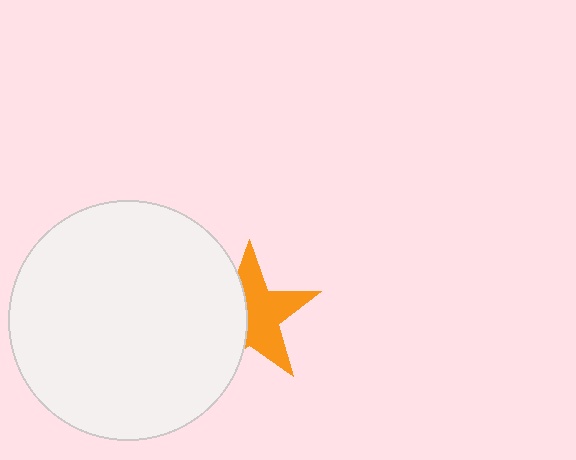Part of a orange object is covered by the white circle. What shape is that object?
It is a star.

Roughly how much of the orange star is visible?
About half of it is visible (roughly 57%).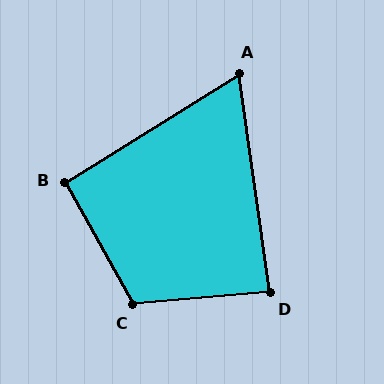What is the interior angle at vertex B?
Approximately 93 degrees (approximately right).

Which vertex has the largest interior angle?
C, at approximately 114 degrees.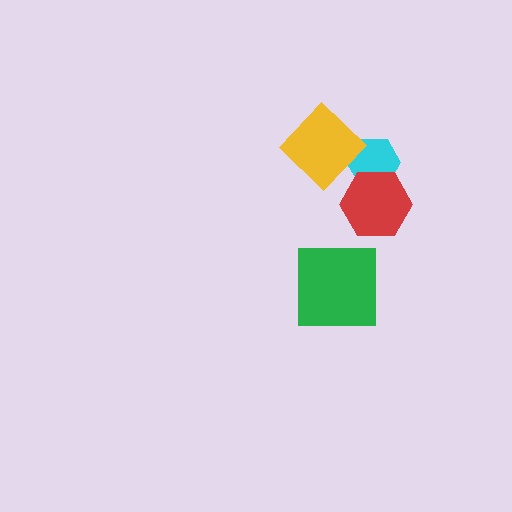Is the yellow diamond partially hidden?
No, no other shape covers it.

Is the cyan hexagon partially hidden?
Yes, it is partially covered by another shape.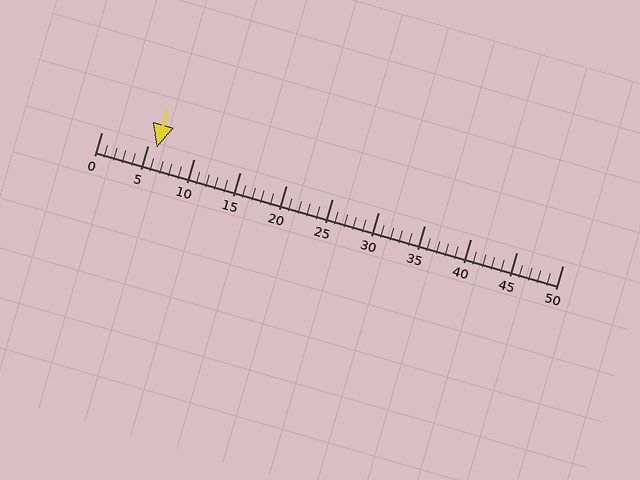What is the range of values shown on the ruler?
The ruler shows values from 0 to 50.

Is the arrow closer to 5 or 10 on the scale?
The arrow is closer to 5.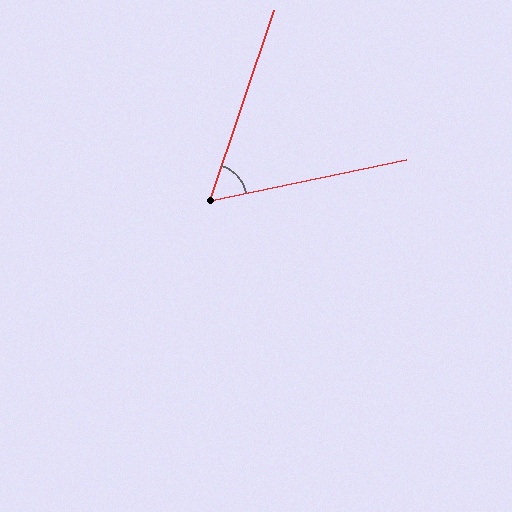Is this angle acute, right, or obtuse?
It is acute.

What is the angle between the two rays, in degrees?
Approximately 59 degrees.